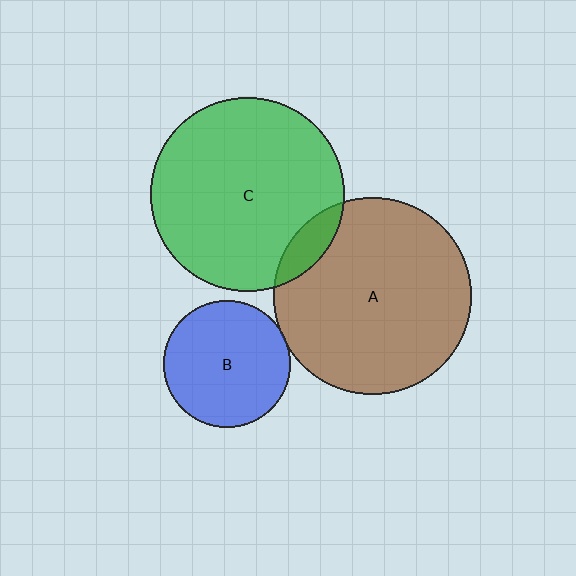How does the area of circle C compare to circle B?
Approximately 2.3 times.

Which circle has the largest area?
Circle A (brown).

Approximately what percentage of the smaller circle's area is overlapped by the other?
Approximately 5%.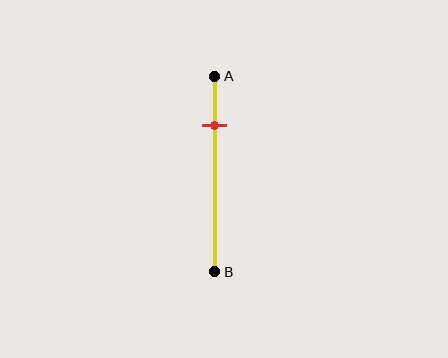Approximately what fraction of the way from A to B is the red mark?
The red mark is approximately 25% of the way from A to B.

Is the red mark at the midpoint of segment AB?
No, the mark is at about 25% from A, not at the 50% midpoint.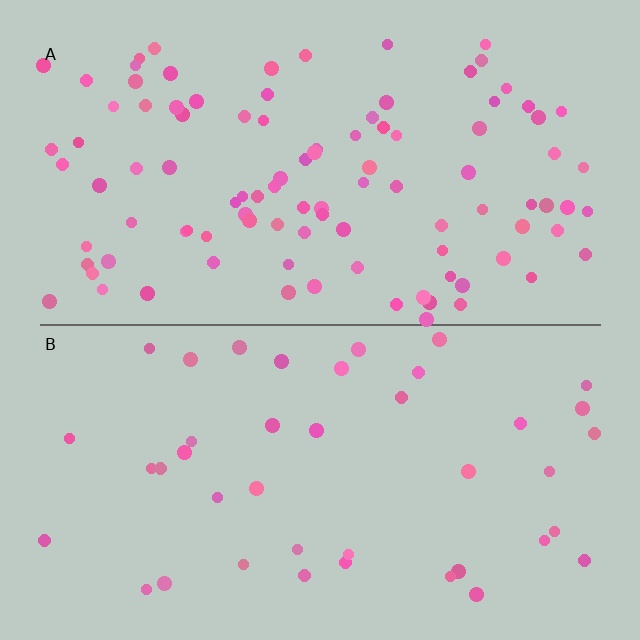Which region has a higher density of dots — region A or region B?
A (the top).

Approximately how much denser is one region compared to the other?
Approximately 2.4× — region A over region B.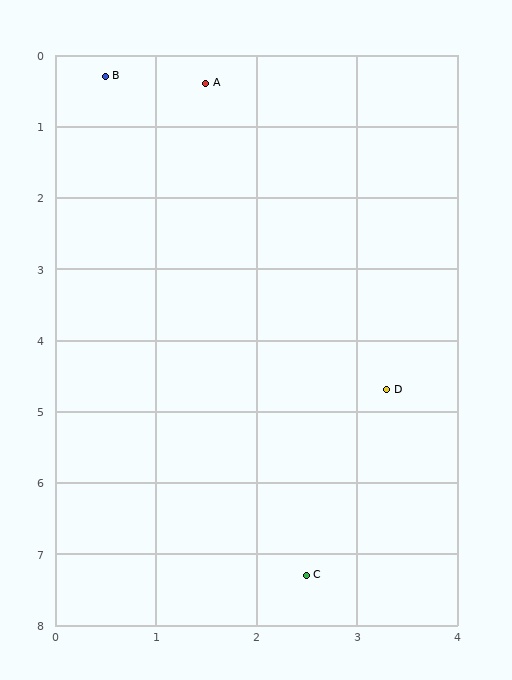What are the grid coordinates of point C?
Point C is at approximately (2.5, 7.3).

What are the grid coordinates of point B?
Point B is at approximately (0.5, 0.3).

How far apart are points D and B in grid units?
Points D and B are about 5.2 grid units apart.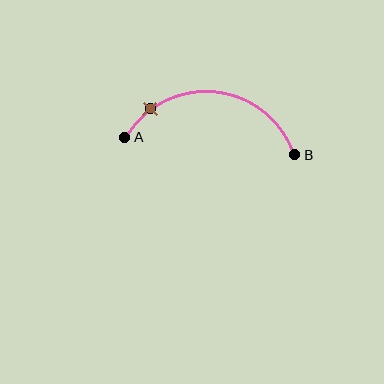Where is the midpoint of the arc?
The arc midpoint is the point on the curve farthest from the straight line joining A and B. It sits above that line.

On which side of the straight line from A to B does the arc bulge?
The arc bulges above the straight line connecting A and B.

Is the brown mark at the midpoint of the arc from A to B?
No. The brown mark lies on the arc but is closer to endpoint A. The arc midpoint would be at the point on the curve equidistant along the arc from both A and B.